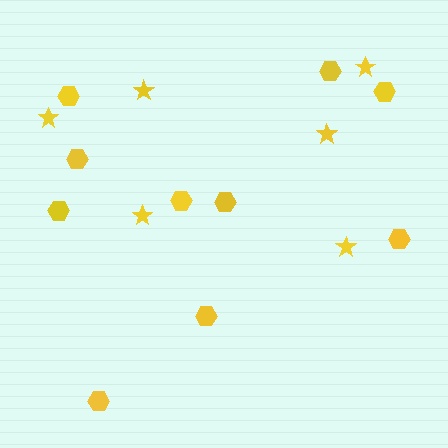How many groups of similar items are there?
There are 2 groups: one group of hexagons (10) and one group of stars (6).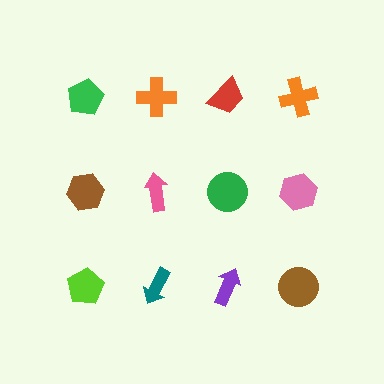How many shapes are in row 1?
4 shapes.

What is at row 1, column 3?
A red trapezoid.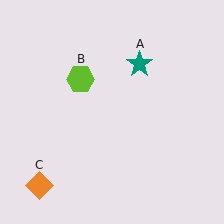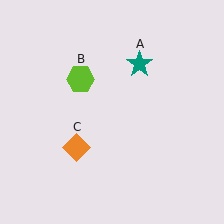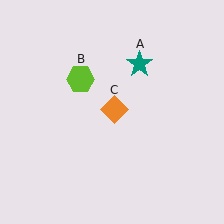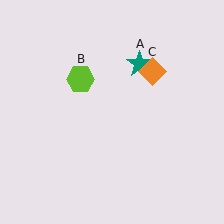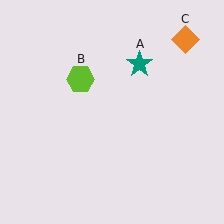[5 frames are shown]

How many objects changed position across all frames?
1 object changed position: orange diamond (object C).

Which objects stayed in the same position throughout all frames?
Teal star (object A) and lime hexagon (object B) remained stationary.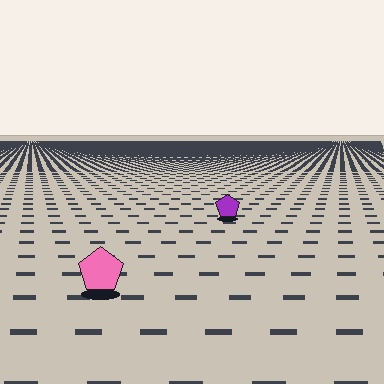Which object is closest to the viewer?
The pink pentagon is closest. The texture marks near it are larger and more spread out.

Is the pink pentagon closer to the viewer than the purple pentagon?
Yes. The pink pentagon is closer — you can tell from the texture gradient: the ground texture is coarser near it.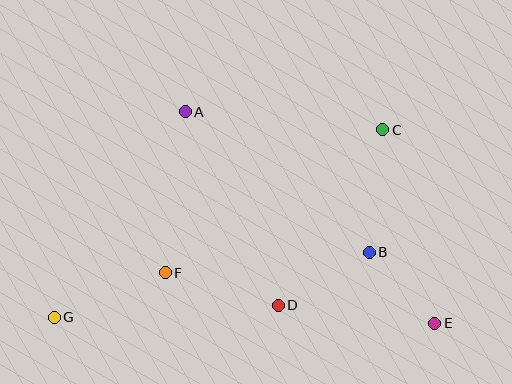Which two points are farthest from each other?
Points E and G are farthest from each other.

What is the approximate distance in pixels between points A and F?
The distance between A and F is approximately 163 pixels.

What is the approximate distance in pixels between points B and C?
The distance between B and C is approximately 123 pixels.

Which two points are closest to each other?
Points B and E are closest to each other.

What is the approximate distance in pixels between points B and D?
The distance between B and D is approximately 106 pixels.